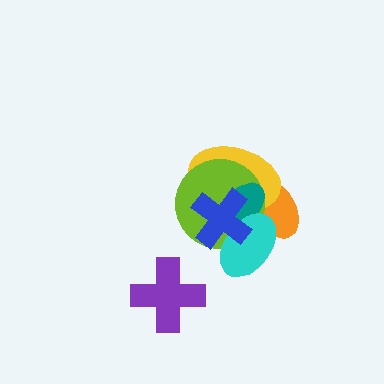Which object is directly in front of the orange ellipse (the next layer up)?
The yellow ellipse is directly in front of the orange ellipse.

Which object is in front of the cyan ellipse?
The blue cross is in front of the cyan ellipse.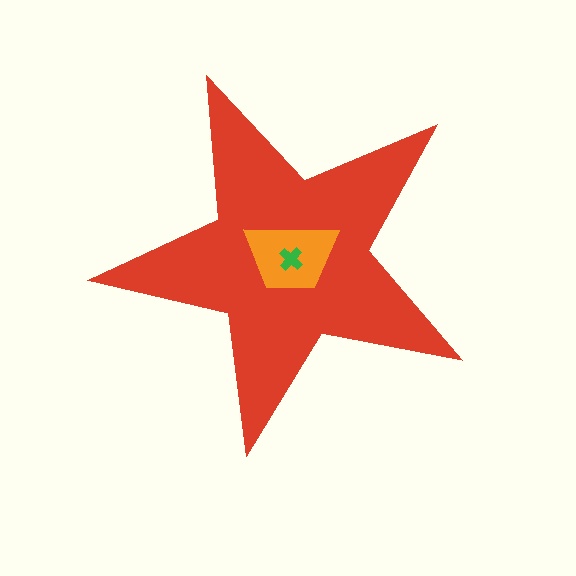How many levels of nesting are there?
3.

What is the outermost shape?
The red star.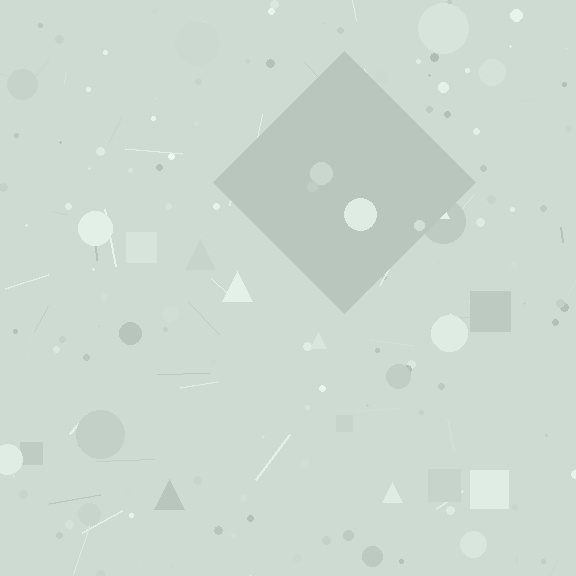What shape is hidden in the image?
A diamond is hidden in the image.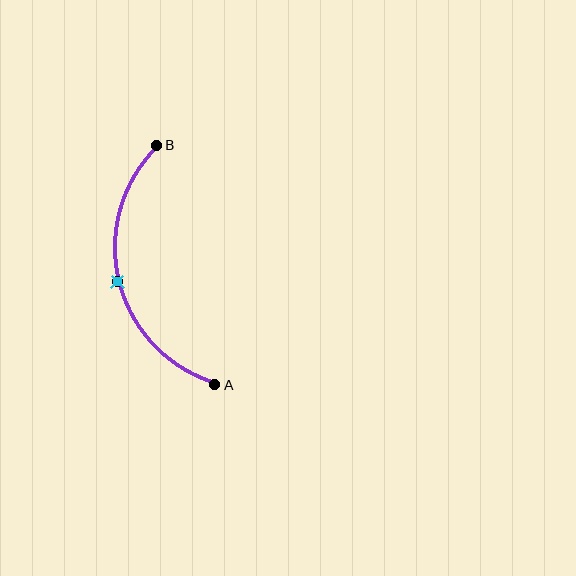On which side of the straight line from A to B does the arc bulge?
The arc bulges to the left of the straight line connecting A and B.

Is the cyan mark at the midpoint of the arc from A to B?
Yes. The cyan mark lies on the arc at equal arc-length from both A and B — it is the arc midpoint.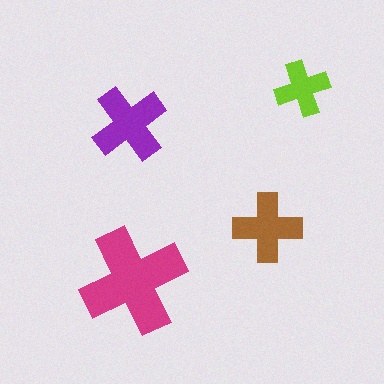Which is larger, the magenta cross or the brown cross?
The magenta one.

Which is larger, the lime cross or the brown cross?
The brown one.